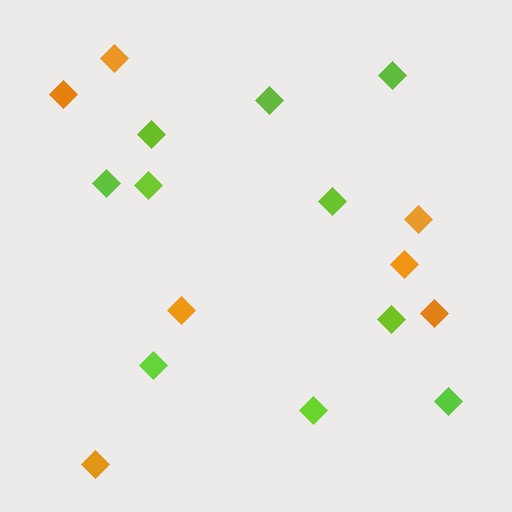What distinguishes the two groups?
There are 2 groups: one group of orange diamonds (7) and one group of lime diamonds (10).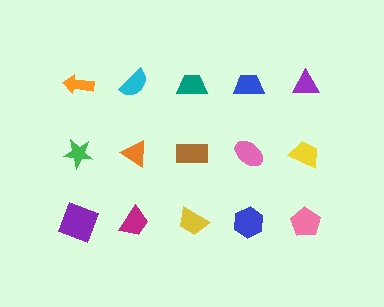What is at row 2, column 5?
A yellow trapezoid.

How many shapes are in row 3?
5 shapes.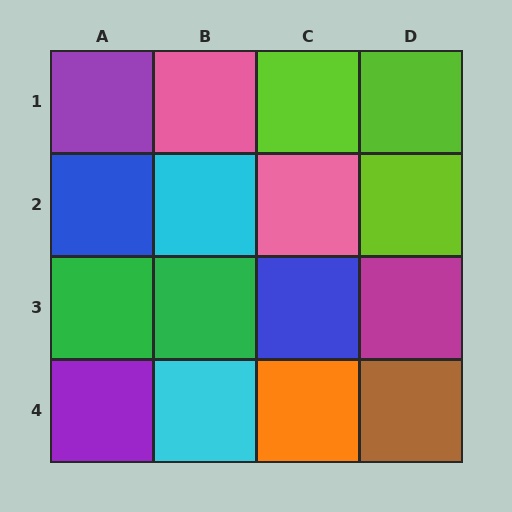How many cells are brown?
1 cell is brown.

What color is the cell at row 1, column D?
Lime.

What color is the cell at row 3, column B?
Green.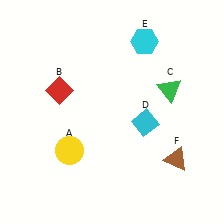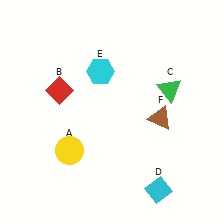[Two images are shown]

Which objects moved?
The objects that moved are: the cyan diamond (D), the cyan hexagon (E), the brown triangle (F).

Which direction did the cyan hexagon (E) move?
The cyan hexagon (E) moved left.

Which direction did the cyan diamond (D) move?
The cyan diamond (D) moved down.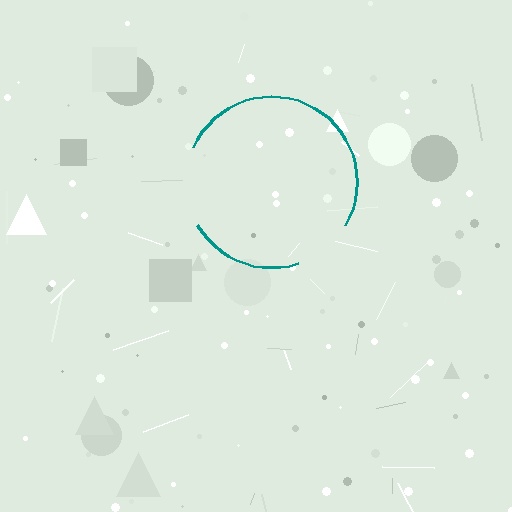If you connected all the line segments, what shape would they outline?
They would outline a circle.